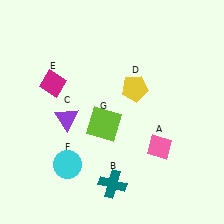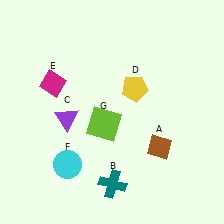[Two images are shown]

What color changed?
The diamond (A) changed from pink in Image 1 to brown in Image 2.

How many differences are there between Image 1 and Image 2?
There is 1 difference between the two images.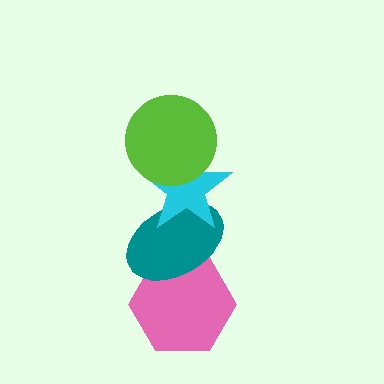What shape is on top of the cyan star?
The lime circle is on top of the cyan star.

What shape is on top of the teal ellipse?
The cyan star is on top of the teal ellipse.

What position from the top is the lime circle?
The lime circle is 1st from the top.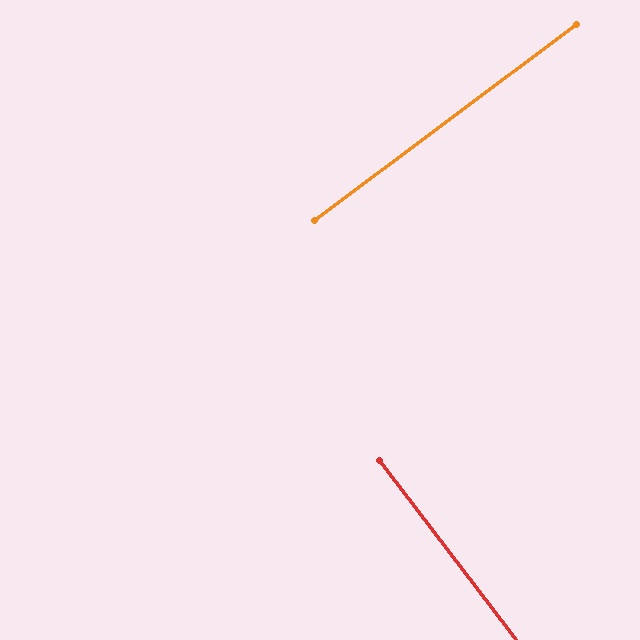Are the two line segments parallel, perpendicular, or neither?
Perpendicular — they meet at approximately 89°.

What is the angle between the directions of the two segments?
Approximately 89 degrees.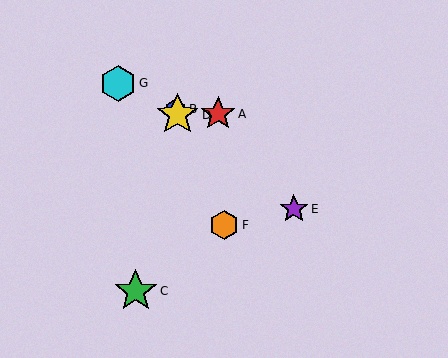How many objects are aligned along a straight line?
3 objects (B, D, F) are aligned along a straight line.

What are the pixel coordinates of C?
Object C is at (136, 291).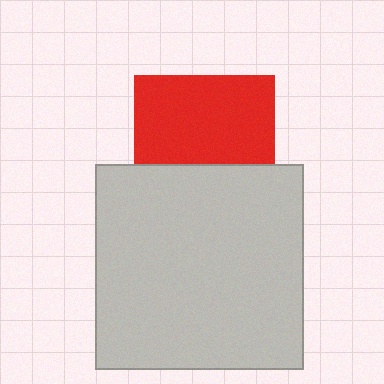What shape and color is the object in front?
The object in front is a light gray rectangle.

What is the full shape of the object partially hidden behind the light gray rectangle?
The partially hidden object is a red square.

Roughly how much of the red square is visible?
About half of it is visible (roughly 63%).